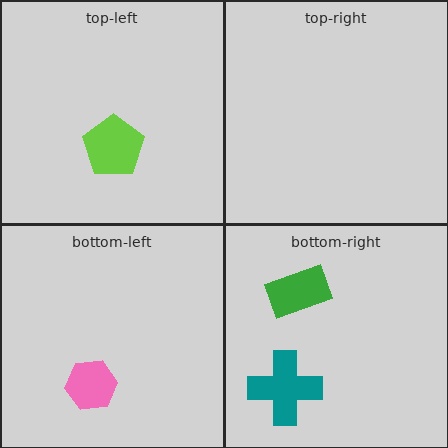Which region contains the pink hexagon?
The bottom-left region.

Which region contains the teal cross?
The bottom-right region.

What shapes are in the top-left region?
The lime pentagon.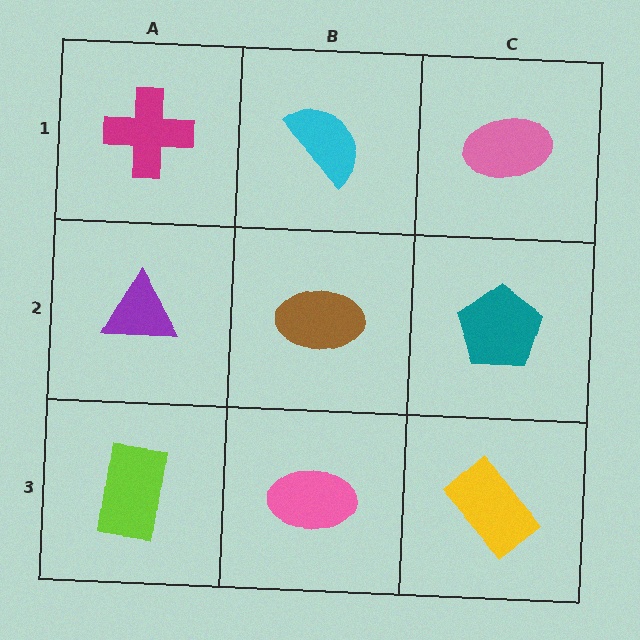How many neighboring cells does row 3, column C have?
2.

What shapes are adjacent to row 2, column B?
A cyan semicircle (row 1, column B), a pink ellipse (row 3, column B), a purple triangle (row 2, column A), a teal pentagon (row 2, column C).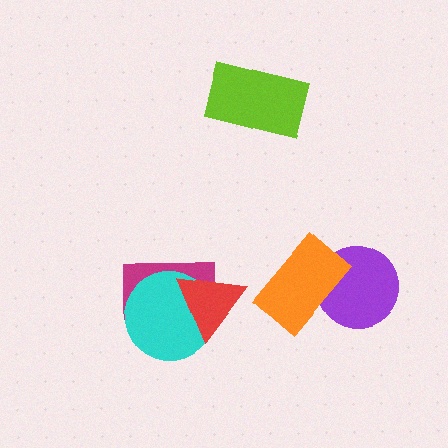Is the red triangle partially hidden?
No, no other shape covers it.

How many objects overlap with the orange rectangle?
1 object overlaps with the orange rectangle.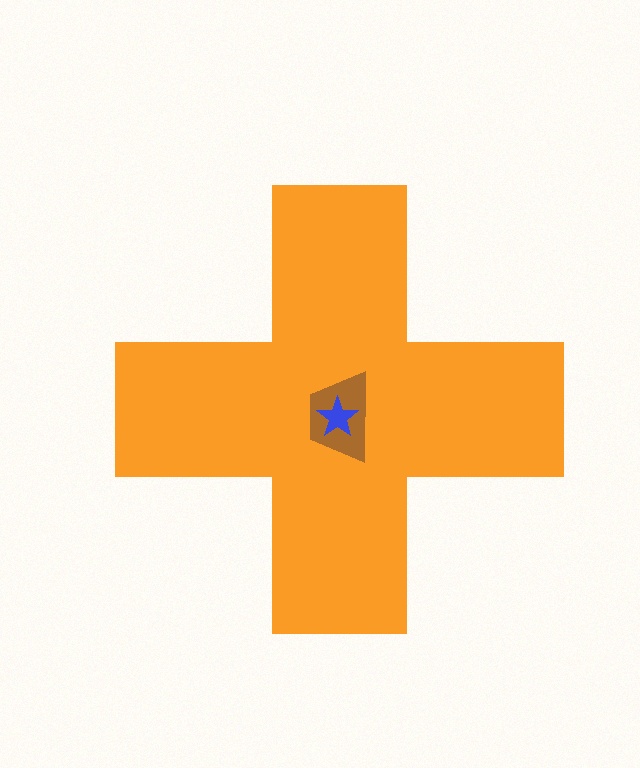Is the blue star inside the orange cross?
Yes.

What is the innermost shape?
The blue star.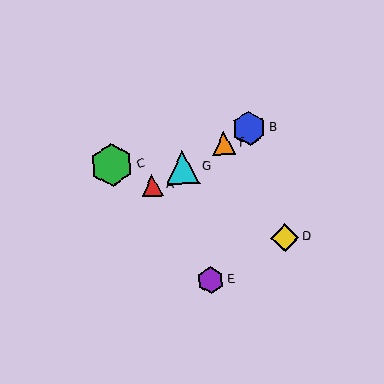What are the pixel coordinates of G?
Object G is at (183, 168).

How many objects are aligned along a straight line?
4 objects (A, B, F, G) are aligned along a straight line.